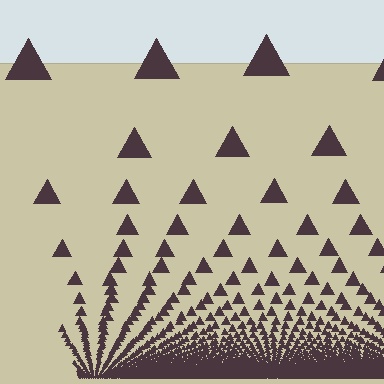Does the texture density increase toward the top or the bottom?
Density increases toward the bottom.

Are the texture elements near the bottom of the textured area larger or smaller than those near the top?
Smaller. The gradient is inverted — elements near the bottom are smaller and denser.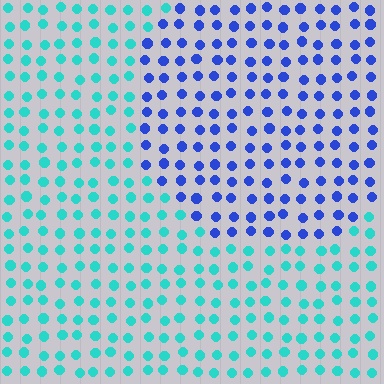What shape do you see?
I see a circle.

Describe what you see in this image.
The image is filled with small cyan elements in a uniform arrangement. A circle-shaped region is visible where the elements are tinted to a slightly different hue, forming a subtle color boundary.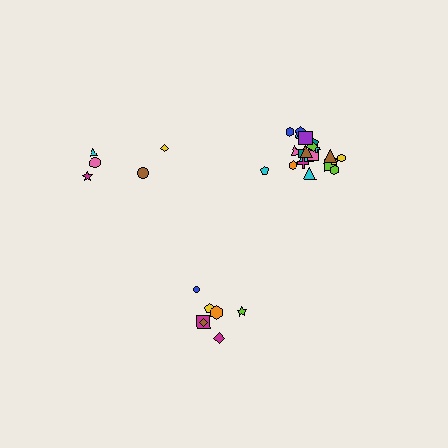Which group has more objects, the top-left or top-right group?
The top-right group.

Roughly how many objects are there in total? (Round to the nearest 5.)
Roughly 35 objects in total.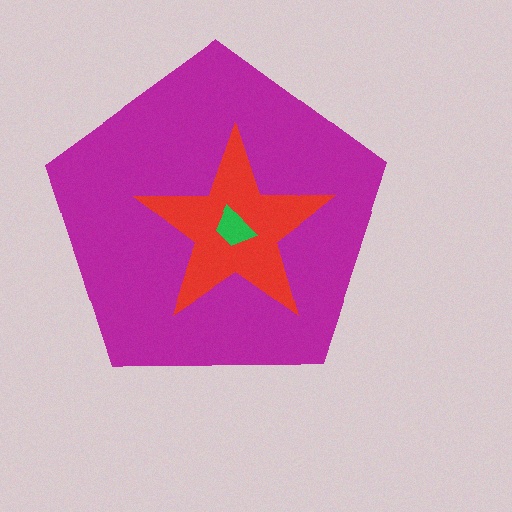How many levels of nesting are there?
3.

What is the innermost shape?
The green trapezoid.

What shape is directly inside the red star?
The green trapezoid.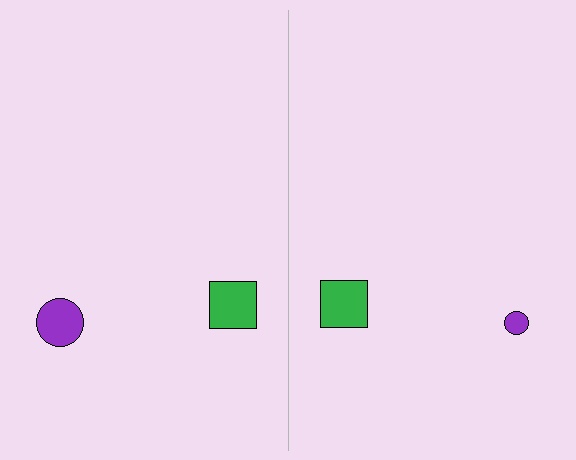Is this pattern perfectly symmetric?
No, the pattern is not perfectly symmetric. The purple circle on the right side has a different size than its mirror counterpart.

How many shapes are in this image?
There are 4 shapes in this image.